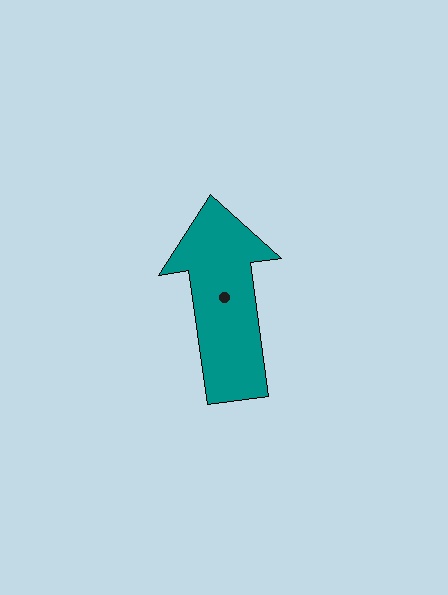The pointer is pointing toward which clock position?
Roughly 12 o'clock.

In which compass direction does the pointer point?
North.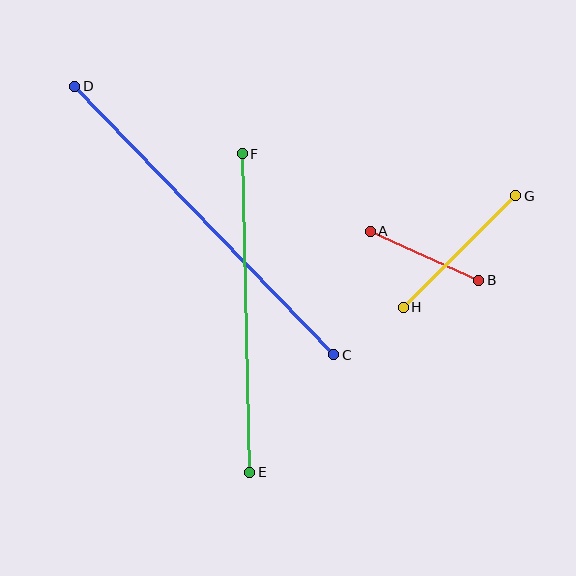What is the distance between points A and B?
The distance is approximately 119 pixels.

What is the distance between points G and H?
The distance is approximately 159 pixels.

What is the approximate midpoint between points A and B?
The midpoint is at approximately (424, 256) pixels.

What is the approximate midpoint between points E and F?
The midpoint is at approximately (246, 313) pixels.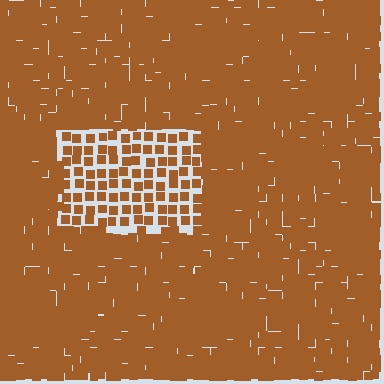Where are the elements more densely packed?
The elements are more densely packed outside the rectangle boundary.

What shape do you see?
I see a rectangle.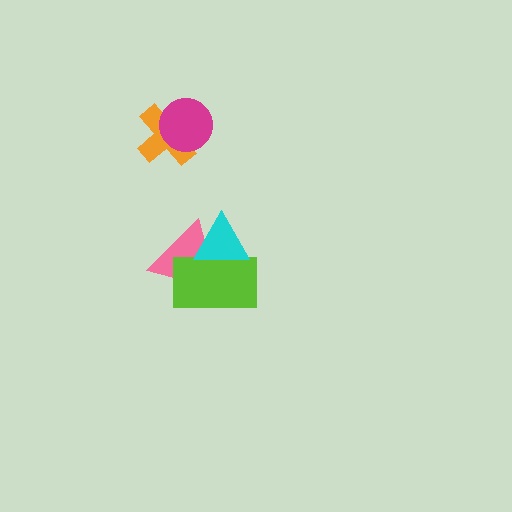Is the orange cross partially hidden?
Yes, it is partially covered by another shape.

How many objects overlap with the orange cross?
1 object overlaps with the orange cross.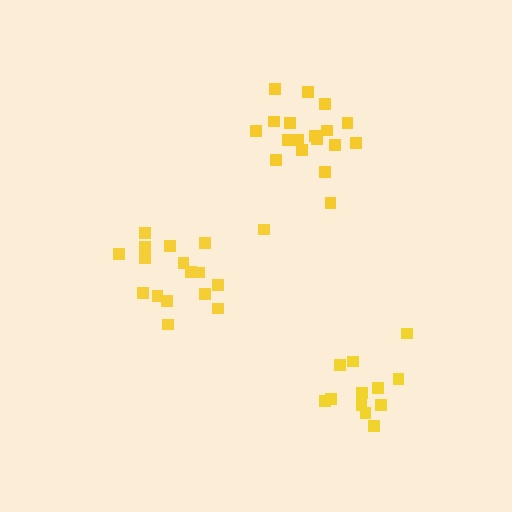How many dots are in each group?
Group 1: 17 dots, Group 2: 12 dots, Group 3: 18 dots (47 total).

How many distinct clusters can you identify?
There are 3 distinct clusters.